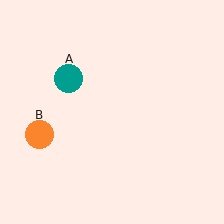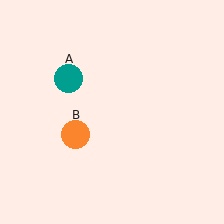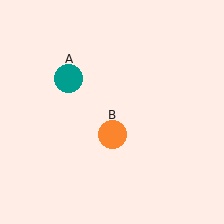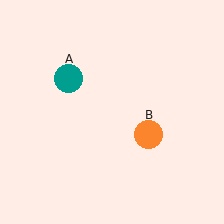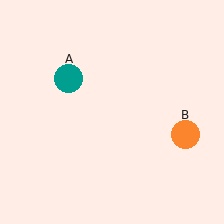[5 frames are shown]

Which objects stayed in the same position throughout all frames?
Teal circle (object A) remained stationary.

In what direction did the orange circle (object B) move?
The orange circle (object B) moved right.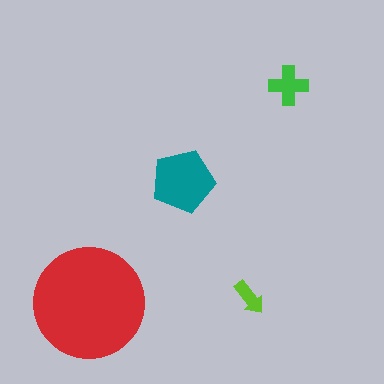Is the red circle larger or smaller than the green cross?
Larger.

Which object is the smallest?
The lime arrow.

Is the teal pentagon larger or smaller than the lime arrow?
Larger.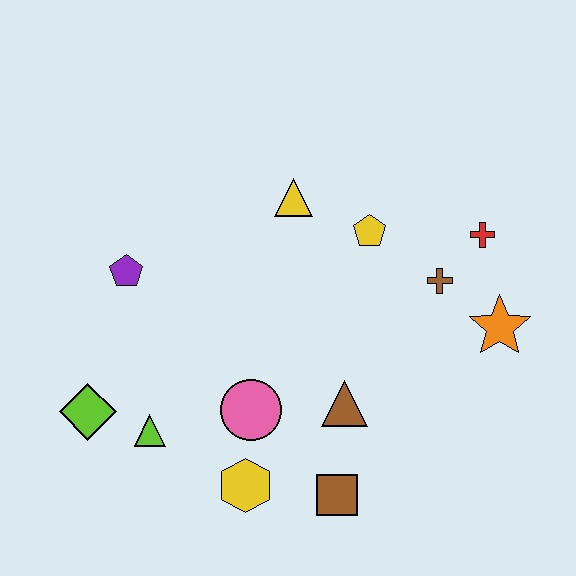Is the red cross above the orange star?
Yes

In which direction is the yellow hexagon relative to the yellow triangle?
The yellow hexagon is below the yellow triangle.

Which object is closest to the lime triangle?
The lime diamond is closest to the lime triangle.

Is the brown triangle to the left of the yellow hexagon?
No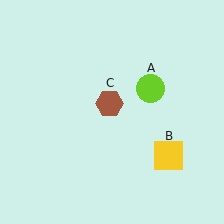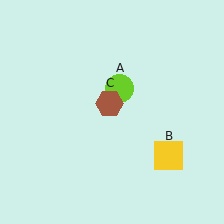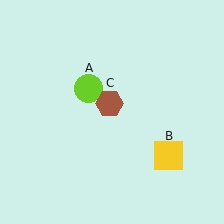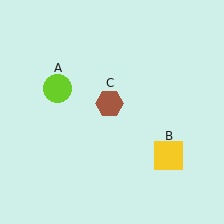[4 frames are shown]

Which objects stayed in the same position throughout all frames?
Yellow square (object B) and brown hexagon (object C) remained stationary.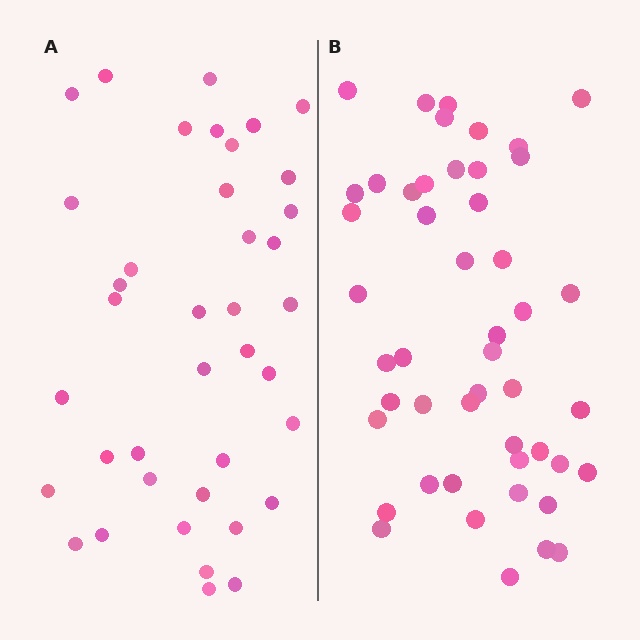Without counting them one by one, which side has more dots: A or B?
Region B (the right region) has more dots.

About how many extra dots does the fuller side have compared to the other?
Region B has roughly 8 or so more dots than region A.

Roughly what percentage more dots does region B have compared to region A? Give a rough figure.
About 25% more.